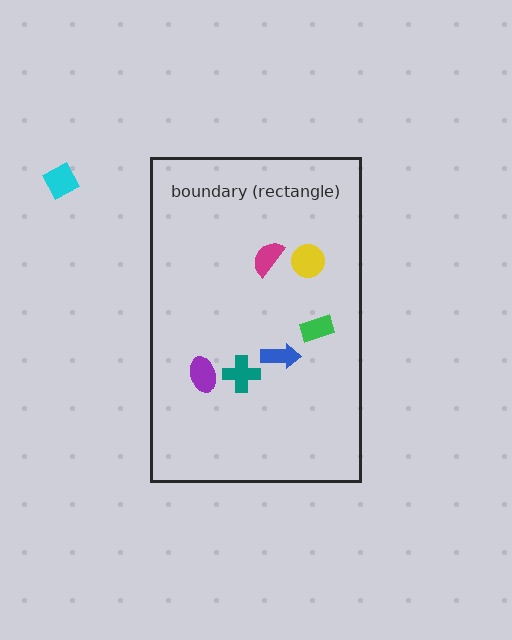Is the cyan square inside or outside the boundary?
Outside.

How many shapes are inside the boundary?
6 inside, 1 outside.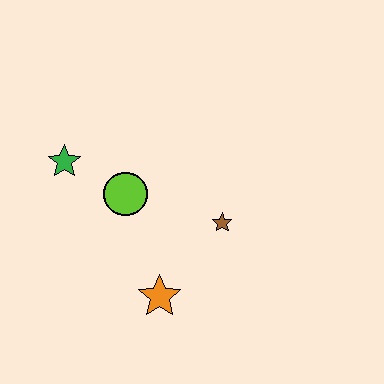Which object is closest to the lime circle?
The green star is closest to the lime circle.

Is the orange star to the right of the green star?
Yes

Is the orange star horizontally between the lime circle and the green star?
No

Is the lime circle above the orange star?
Yes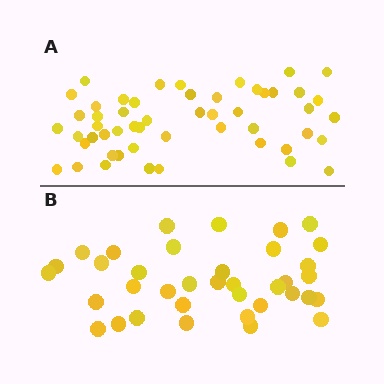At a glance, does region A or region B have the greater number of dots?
Region A (the top region) has more dots.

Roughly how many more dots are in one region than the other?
Region A has approximately 15 more dots than region B.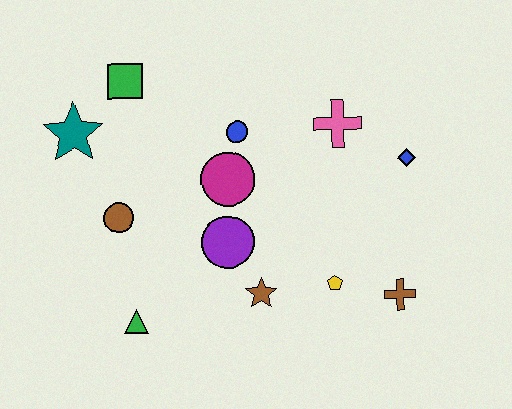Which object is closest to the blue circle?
The magenta circle is closest to the blue circle.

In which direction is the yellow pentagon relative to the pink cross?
The yellow pentagon is below the pink cross.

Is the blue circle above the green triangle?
Yes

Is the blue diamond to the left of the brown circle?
No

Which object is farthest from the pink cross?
The green triangle is farthest from the pink cross.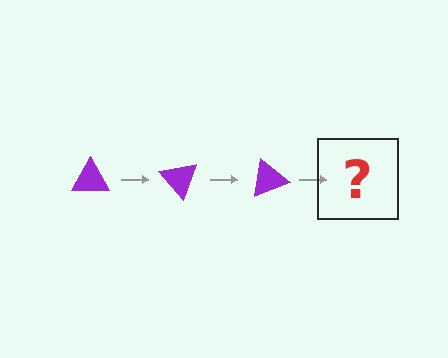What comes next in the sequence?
The next element should be a purple triangle rotated 150 degrees.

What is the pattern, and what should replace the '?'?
The pattern is that the triangle rotates 50 degrees each step. The '?' should be a purple triangle rotated 150 degrees.